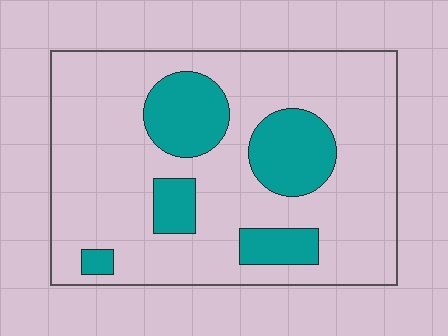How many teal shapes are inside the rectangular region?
5.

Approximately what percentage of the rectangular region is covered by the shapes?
Approximately 20%.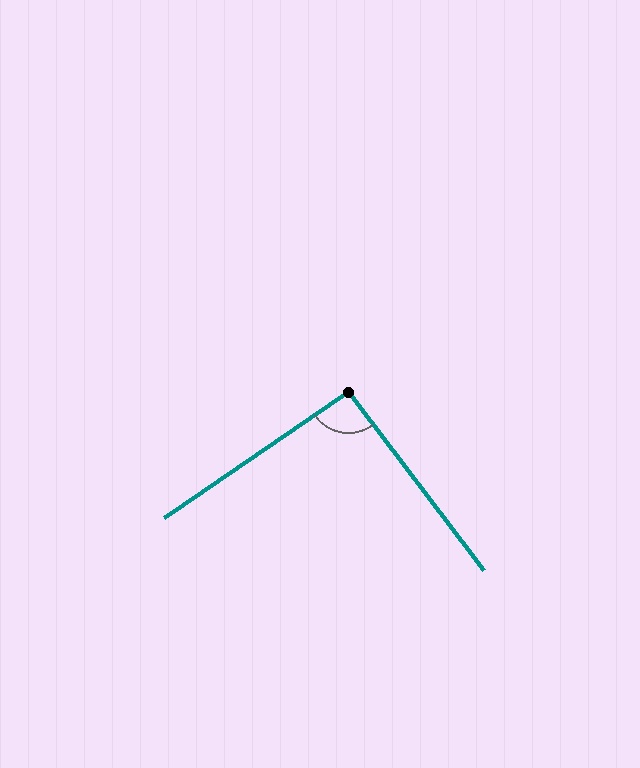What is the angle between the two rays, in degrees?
Approximately 93 degrees.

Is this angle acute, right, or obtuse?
It is approximately a right angle.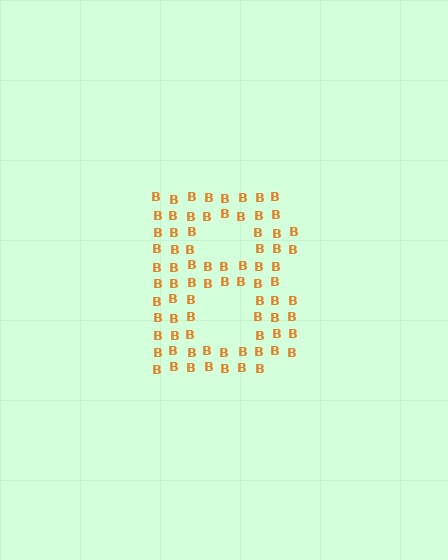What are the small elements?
The small elements are letter B's.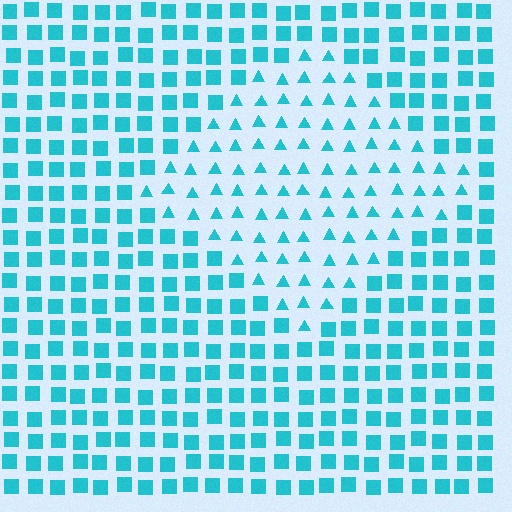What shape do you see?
I see a diamond.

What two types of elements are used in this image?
The image uses triangles inside the diamond region and squares outside it.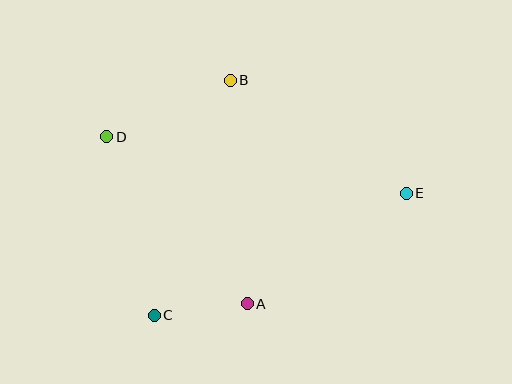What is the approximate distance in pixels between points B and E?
The distance between B and E is approximately 209 pixels.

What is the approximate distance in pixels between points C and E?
The distance between C and E is approximately 280 pixels.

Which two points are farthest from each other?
Points D and E are farthest from each other.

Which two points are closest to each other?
Points A and C are closest to each other.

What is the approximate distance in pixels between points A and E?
The distance between A and E is approximately 194 pixels.